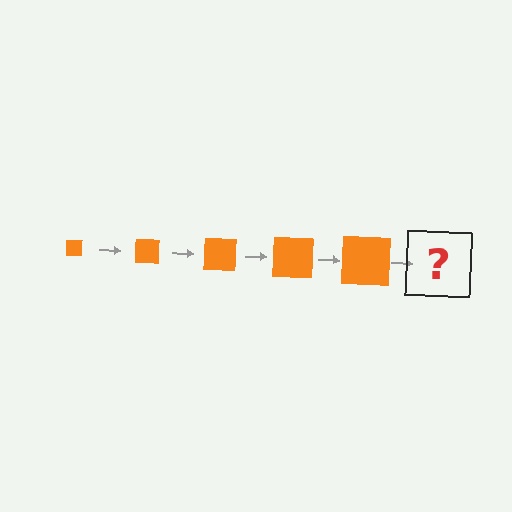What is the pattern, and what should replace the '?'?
The pattern is that the square gets progressively larger each step. The '?' should be an orange square, larger than the previous one.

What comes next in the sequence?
The next element should be an orange square, larger than the previous one.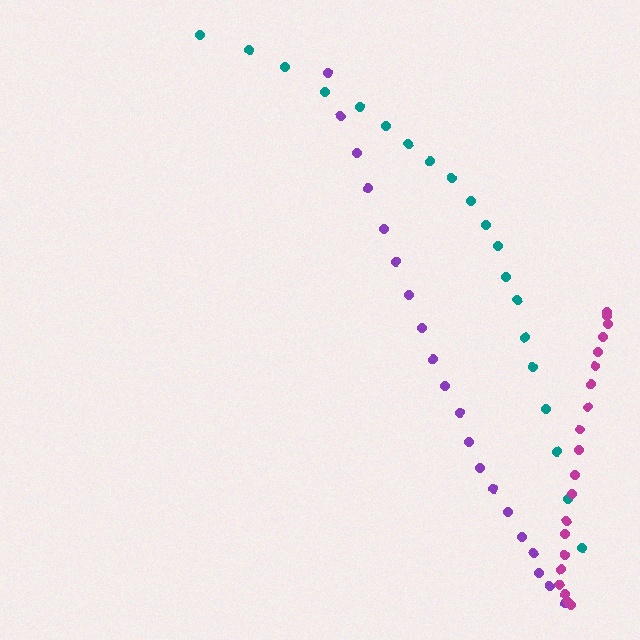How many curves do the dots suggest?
There are 3 distinct paths.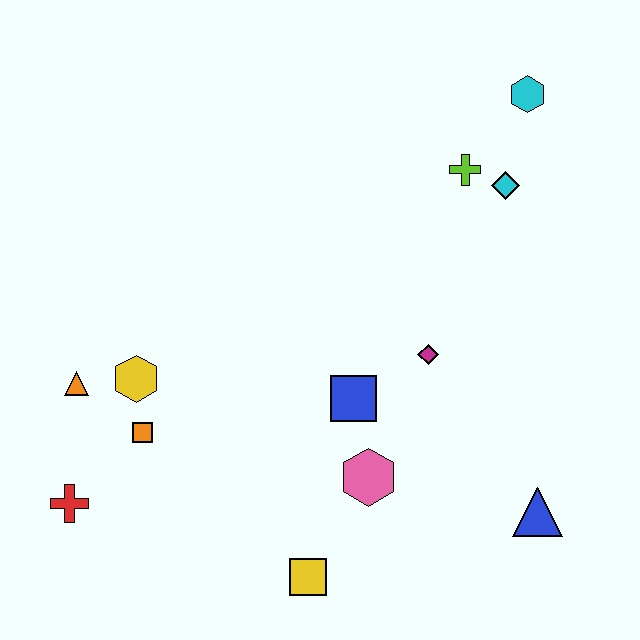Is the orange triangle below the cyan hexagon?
Yes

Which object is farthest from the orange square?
The cyan hexagon is farthest from the orange square.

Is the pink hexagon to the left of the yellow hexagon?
No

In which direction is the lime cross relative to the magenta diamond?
The lime cross is above the magenta diamond.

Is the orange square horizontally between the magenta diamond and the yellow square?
No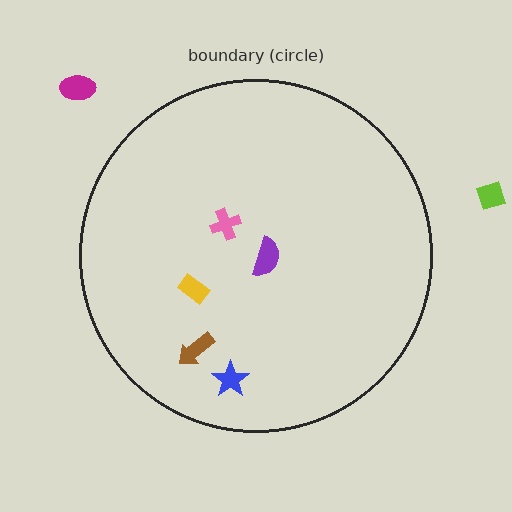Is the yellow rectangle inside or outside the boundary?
Inside.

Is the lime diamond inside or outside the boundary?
Outside.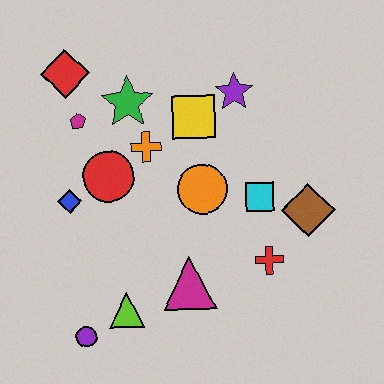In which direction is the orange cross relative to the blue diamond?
The orange cross is to the right of the blue diamond.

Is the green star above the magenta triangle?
Yes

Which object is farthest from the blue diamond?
The brown diamond is farthest from the blue diamond.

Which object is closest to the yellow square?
The purple star is closest to the yellow square.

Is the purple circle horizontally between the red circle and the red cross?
No